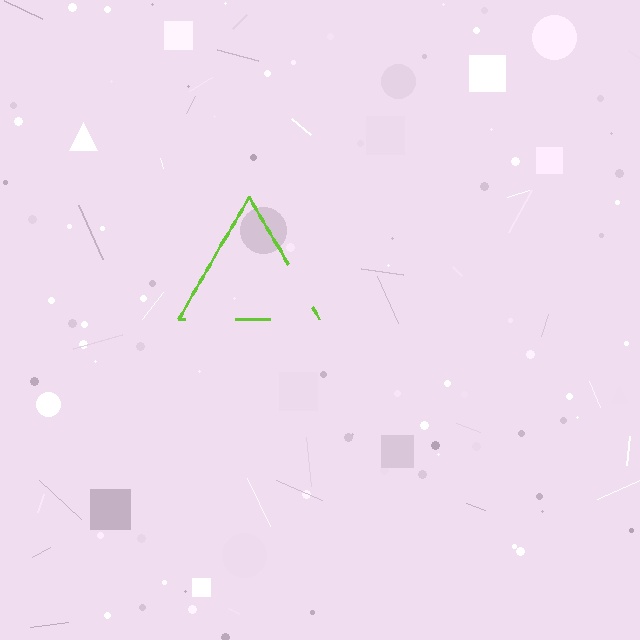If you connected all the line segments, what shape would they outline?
They would outline a triangle.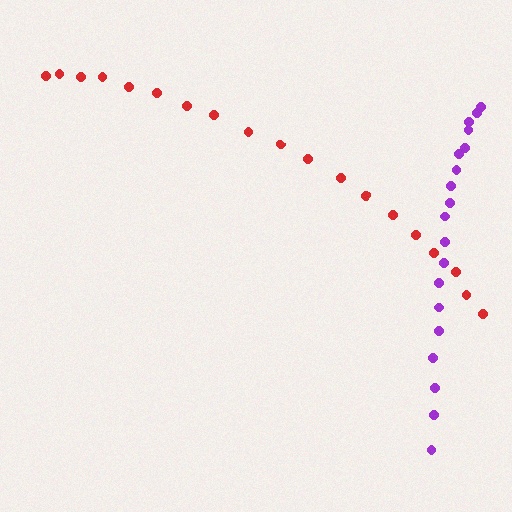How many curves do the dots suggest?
There are 2 distinct paths.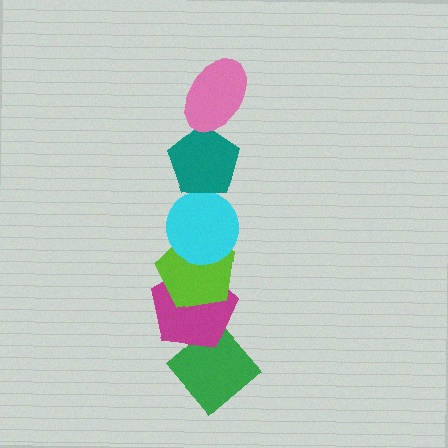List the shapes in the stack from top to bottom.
From top to bottom: the pink ellipse, the teal pentagon, the cyan circle, the lime pentagon, the magenta pentagon, the green diamond.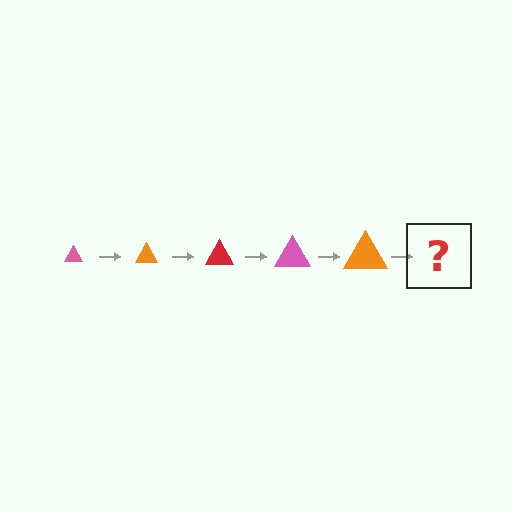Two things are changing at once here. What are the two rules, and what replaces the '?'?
The two rules are that the triangle grows larger each step and the color cycles through pink, orange, and red. The '?' should be a red triangle, larger than the previous one.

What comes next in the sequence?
The next element should be a red triangle, larger than the previous one.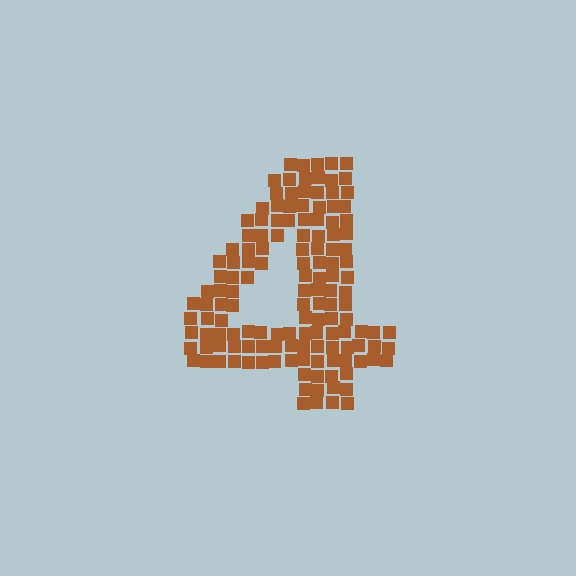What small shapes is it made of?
It is made of small squares.